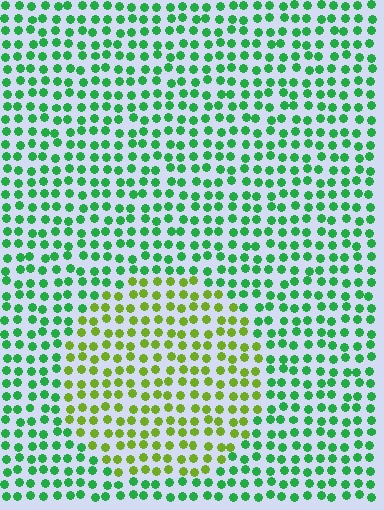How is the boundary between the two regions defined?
The boundary is defined purely by a slight shift in hue (about 48 degrees). Spacing, size, and orientation are identical on both sides.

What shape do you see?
I see a circle.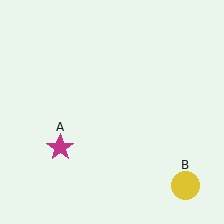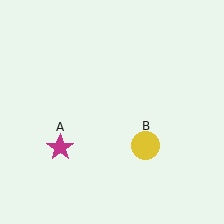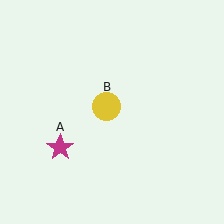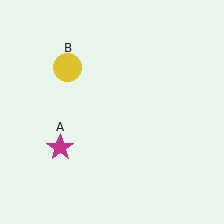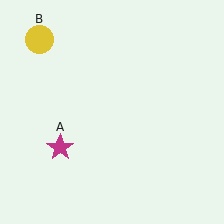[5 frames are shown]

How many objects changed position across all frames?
1 object changed position: yellow circle (object B).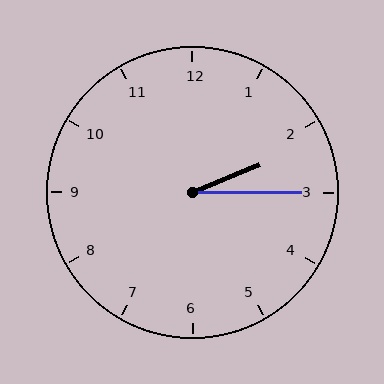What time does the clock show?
2:15.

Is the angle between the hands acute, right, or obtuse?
It is acute.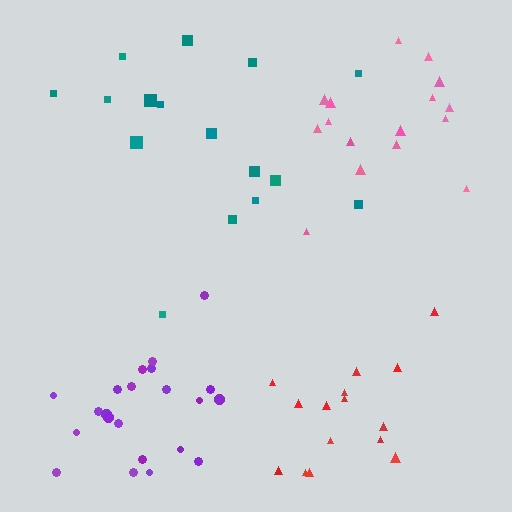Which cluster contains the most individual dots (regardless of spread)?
Purple (22).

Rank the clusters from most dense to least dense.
purple, pink, red, teal.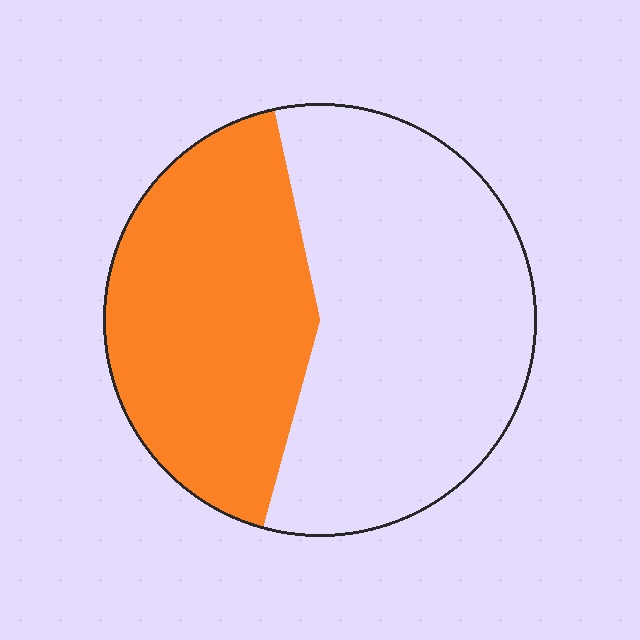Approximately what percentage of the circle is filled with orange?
Approximately 40%.